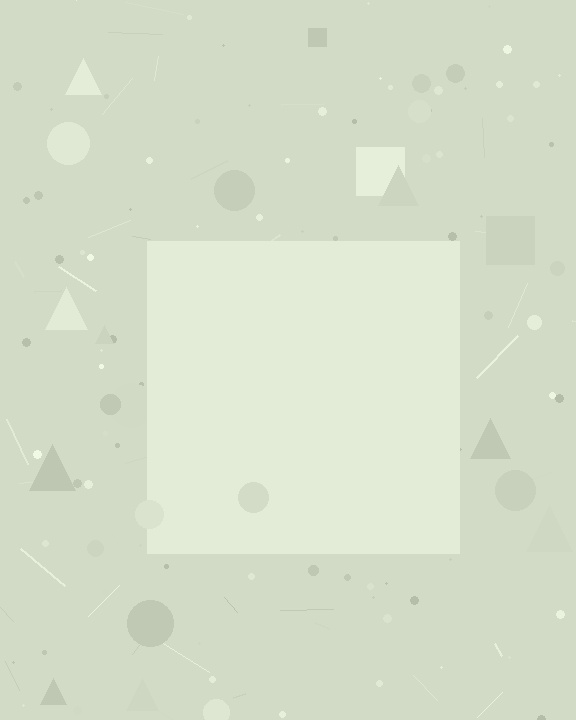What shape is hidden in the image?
A square is hidden in the image.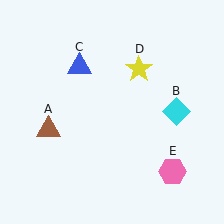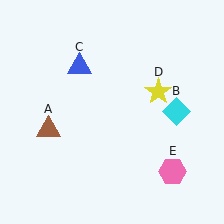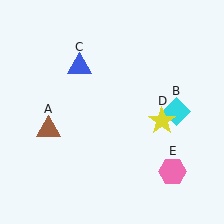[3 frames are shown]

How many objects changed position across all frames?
1 object changed position: yellow star (object D).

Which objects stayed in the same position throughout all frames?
Brown triangle (object A) and cyan diamond (object B) and blue triangle (object C) and pink hexagon (object E) remained stationary.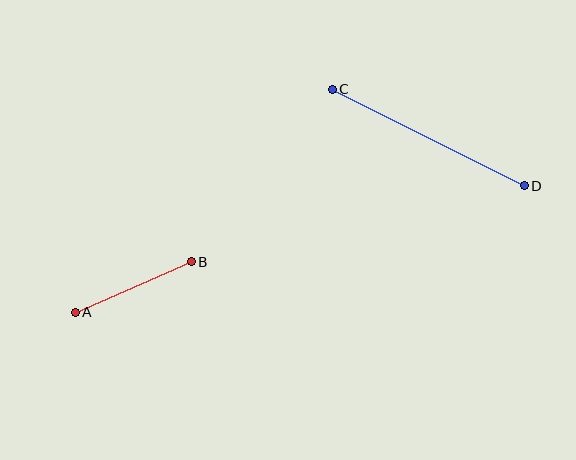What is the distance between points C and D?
The distance is approximately 215 pixels.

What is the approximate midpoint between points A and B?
The midpoint is at approximately (133, 287) pixels.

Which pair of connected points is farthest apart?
Points C and D are farthest apart.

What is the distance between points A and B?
The distance is approximately 126 pixels.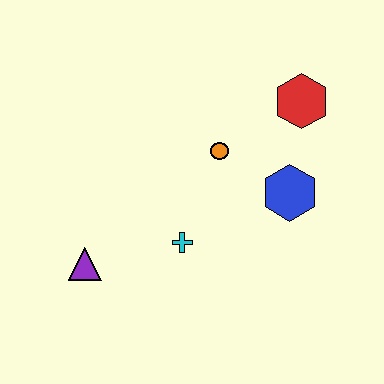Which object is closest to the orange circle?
The blue hexagon is closest to the orange circle.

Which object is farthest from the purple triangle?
The red hexagon is farthest from the purple triangle.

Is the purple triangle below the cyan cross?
Yes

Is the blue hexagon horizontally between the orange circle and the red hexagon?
Yes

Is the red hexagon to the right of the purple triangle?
Yes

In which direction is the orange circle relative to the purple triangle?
The orange circle is to the right of the purple triangle.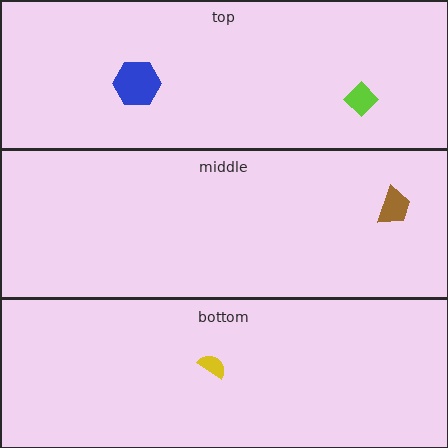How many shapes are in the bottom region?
1.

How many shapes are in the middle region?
1.